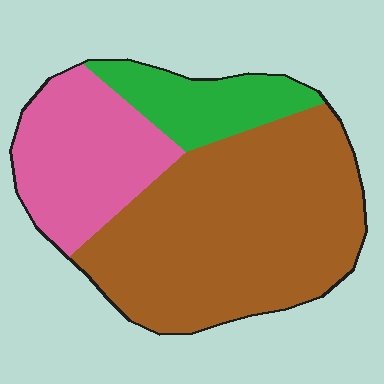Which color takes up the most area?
Brown, at roughly 60%.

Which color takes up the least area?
Green, at roughly 15%.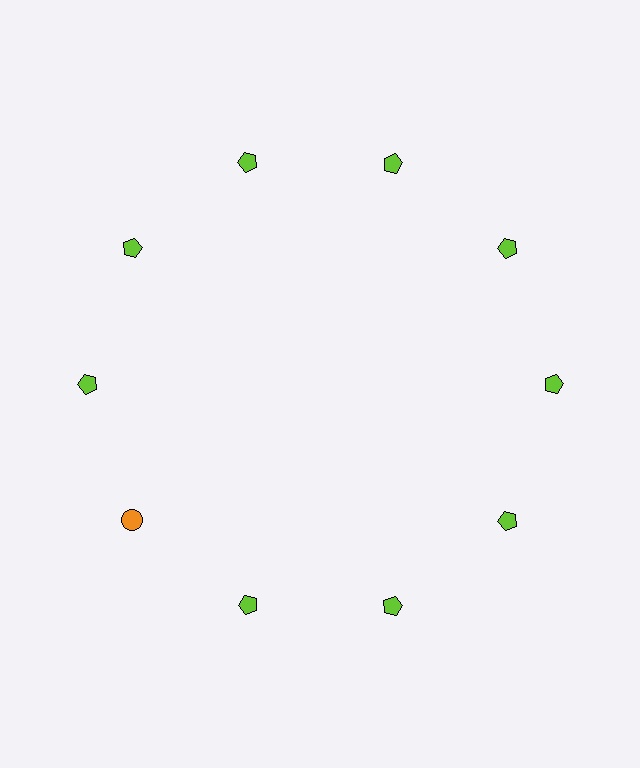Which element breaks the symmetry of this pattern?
The orange circle at roughly the 8 o'clock position breaks the symmetry. All other shapes are lime pentagons.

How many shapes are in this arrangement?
There are 10 shapes arranged in a ring pattern.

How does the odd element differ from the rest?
It differs in both color (orange instead of lime) and shape (circle instead of pentagon).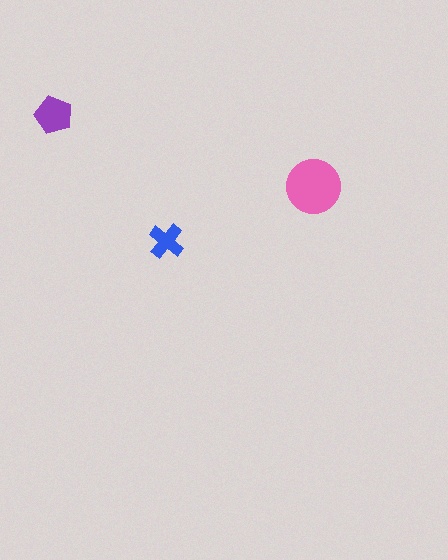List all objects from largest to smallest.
The pink circle, the purple pentagon, the blue cross.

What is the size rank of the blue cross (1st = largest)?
3rd.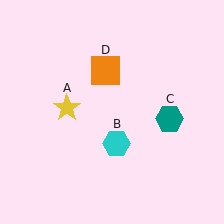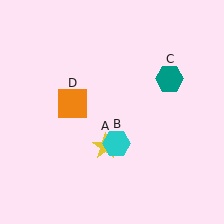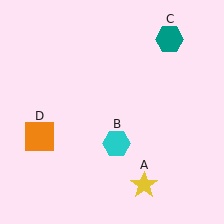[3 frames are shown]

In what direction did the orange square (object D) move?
The orange square (object D) moved down and to the left.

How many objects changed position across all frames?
3 objects changed position: yellow star (object A), teal hexagon (object C), orange square (object D).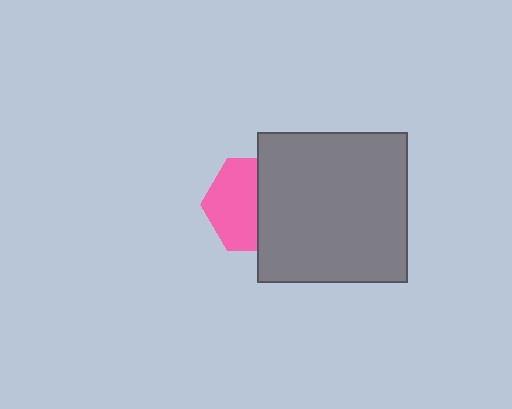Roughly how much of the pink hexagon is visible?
About half of it is visible (roughly 55%).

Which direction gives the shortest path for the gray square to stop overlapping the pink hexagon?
Moving right gives the shortest separation.